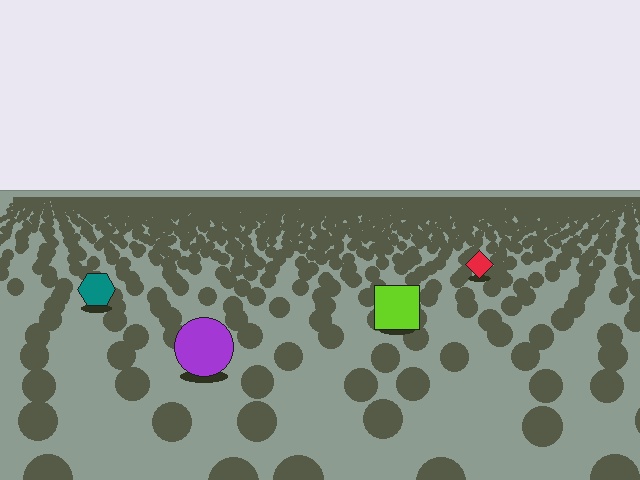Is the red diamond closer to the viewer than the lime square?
No. The lime square is closer — you can tell from the texture gradient: the ground texture is coarser near it.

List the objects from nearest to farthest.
From nearest to farthest: the purple circle, the lime square, the teal hexagon, the red diamond.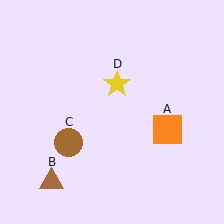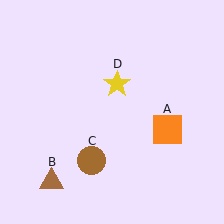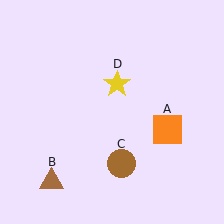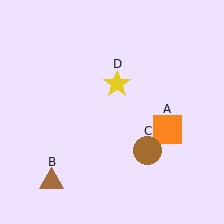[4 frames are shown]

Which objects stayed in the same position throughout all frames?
Orange square (object A) and brown triangle (object B) and yellow star (object D) remained stationary.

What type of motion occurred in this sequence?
The brown circle (object C) rotated counterclockwise around the center of the scene.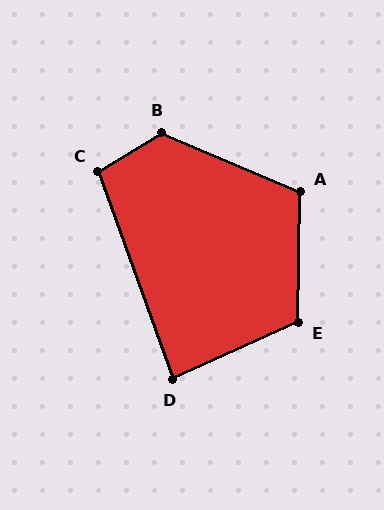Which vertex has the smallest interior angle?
D, at approximately 85 degrees.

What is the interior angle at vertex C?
Approximately 101 degrees (obtuse).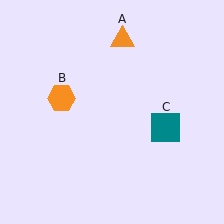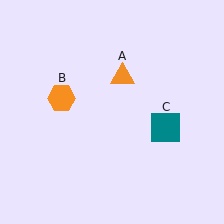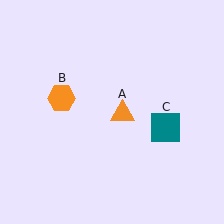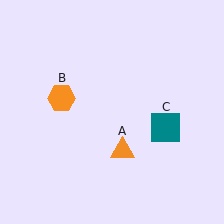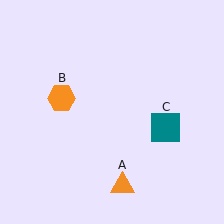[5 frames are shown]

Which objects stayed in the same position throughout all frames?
Orange hexagon (object B) and teal square (object C) remained stationary.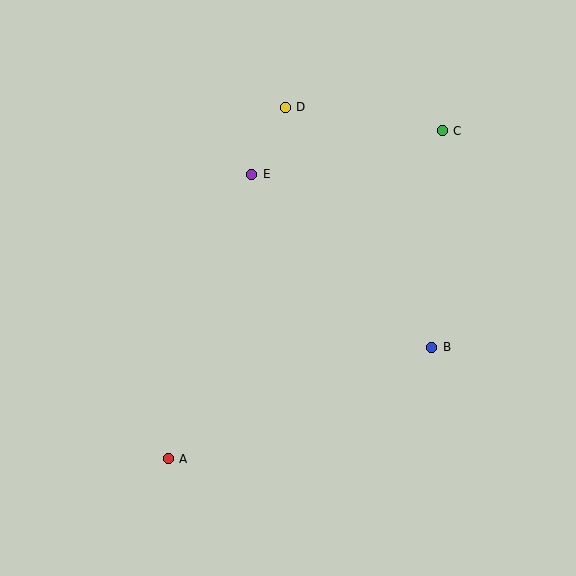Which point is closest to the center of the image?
Point E at (252, 174) is closest to the center.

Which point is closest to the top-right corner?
Point C is closest to the top-right corner.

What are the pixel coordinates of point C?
Point C is at (442, 131).